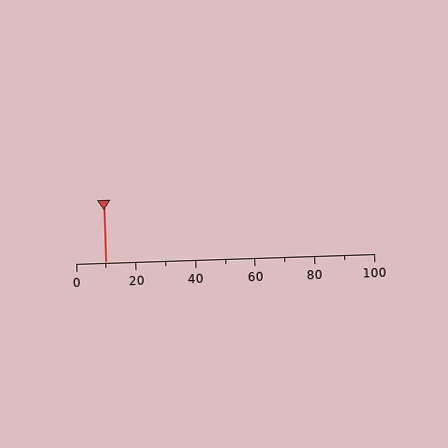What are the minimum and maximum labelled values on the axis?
The axis runs from 0 to 100.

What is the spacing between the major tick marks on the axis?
The major ticks are spaced 20 apart.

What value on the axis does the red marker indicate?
The marker indicates approximately 10.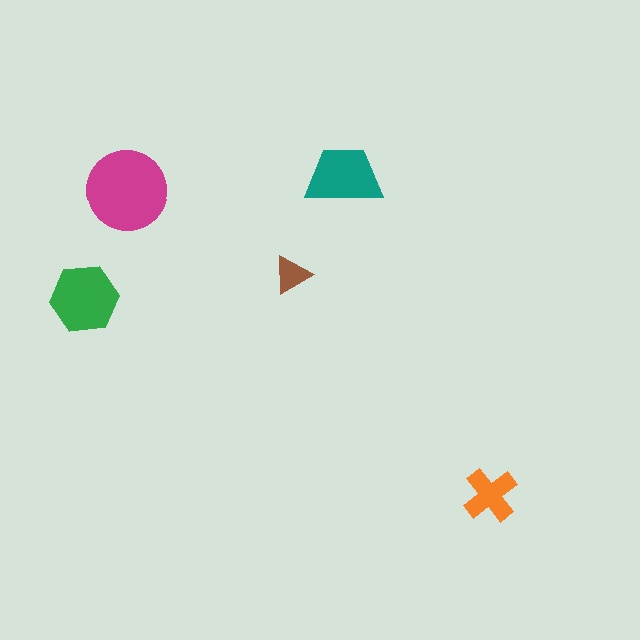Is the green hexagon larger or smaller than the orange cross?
Larger.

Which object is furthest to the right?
The orange cross is rightmost.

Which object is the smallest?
The brown triangle.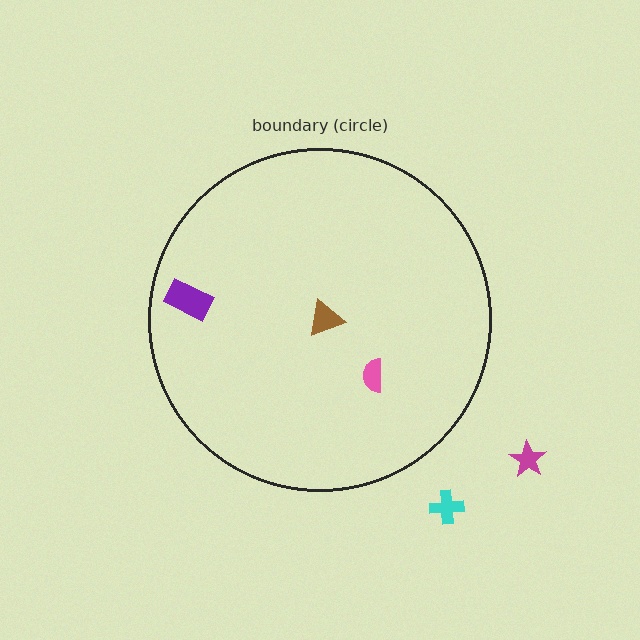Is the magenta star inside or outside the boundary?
Outside.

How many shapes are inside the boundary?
3 inside, 2 outside.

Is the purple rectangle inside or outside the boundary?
Inside.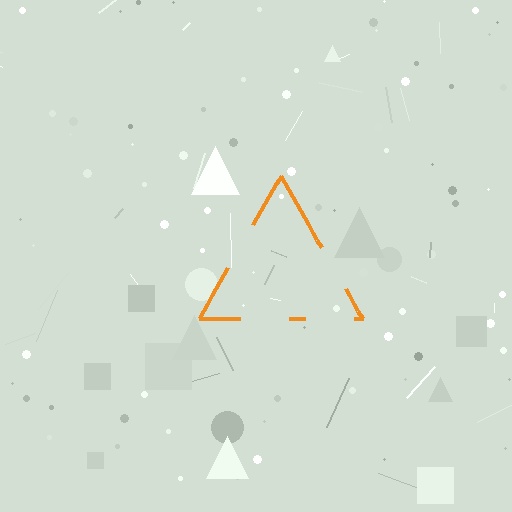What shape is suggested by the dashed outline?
The dashed outline suggests a triangle.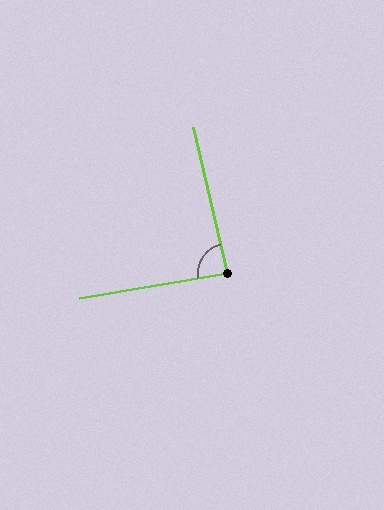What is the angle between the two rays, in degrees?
Approximately 87 degrees.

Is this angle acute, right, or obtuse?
It is approximately a right angle.